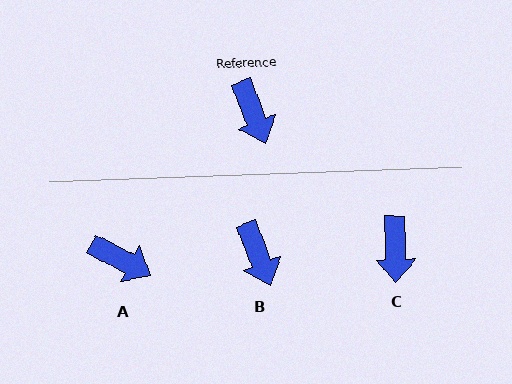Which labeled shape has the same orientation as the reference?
B.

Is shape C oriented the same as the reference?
No, it is off by about 21 degrees.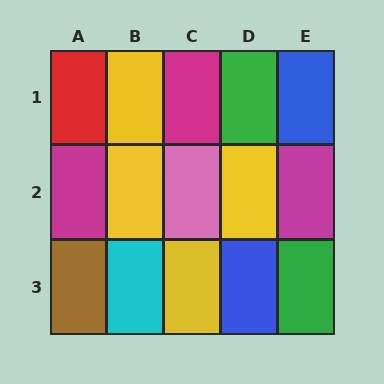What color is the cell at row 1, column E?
Blue.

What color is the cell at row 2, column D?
Yellow.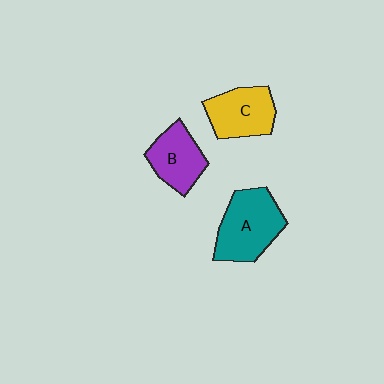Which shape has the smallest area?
Shape B (purple).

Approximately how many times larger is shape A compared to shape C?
Approximately 1.3 times.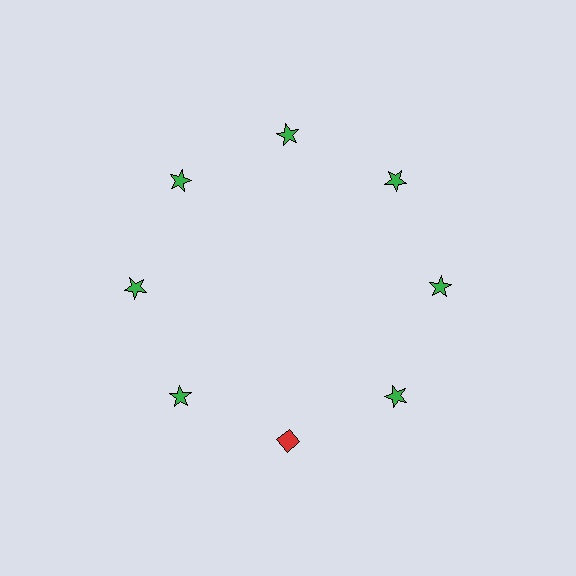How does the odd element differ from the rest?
It differs in both color (red instead of green) and shape (diamond instead of star).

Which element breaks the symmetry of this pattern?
The red diamond at roughly the 6 o'clock position breaks the symmetry. All other shapes are green stars.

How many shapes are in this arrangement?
There are 8 shapes arranged in a ring pattern.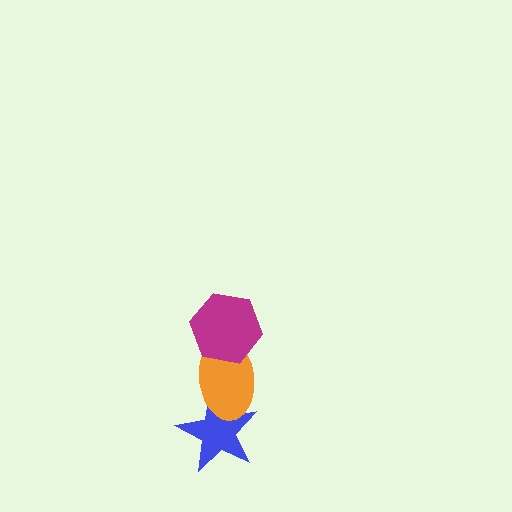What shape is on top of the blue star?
The orange ellipse is on top of the blue star.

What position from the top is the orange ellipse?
The orange ellipse is 2nd from the top.